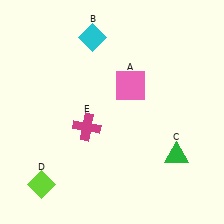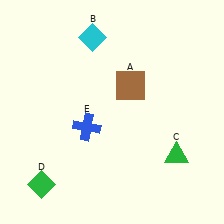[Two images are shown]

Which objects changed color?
A changed from pink to brown. D changed from lime to green. E changed from magenta to blue.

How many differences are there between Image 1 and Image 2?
There are 3 differences between the two images.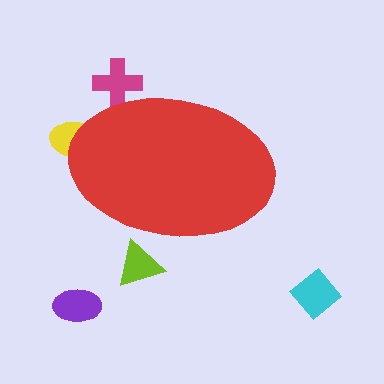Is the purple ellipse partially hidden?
No, the purple ellipse is fully visible.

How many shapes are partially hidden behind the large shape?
3 shapes are partially hidden.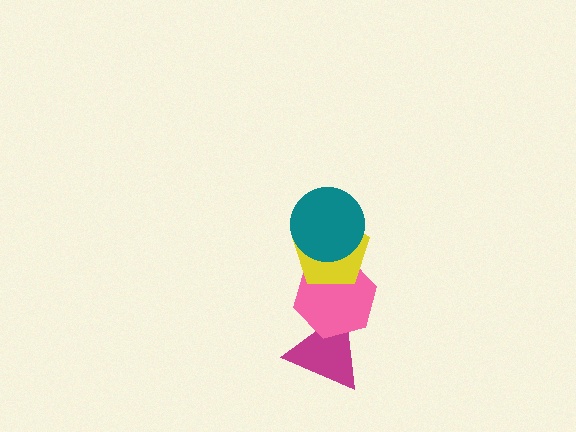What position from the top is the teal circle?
The teal circle is 1st from the top.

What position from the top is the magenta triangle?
The magenta triangle is 4th from the top.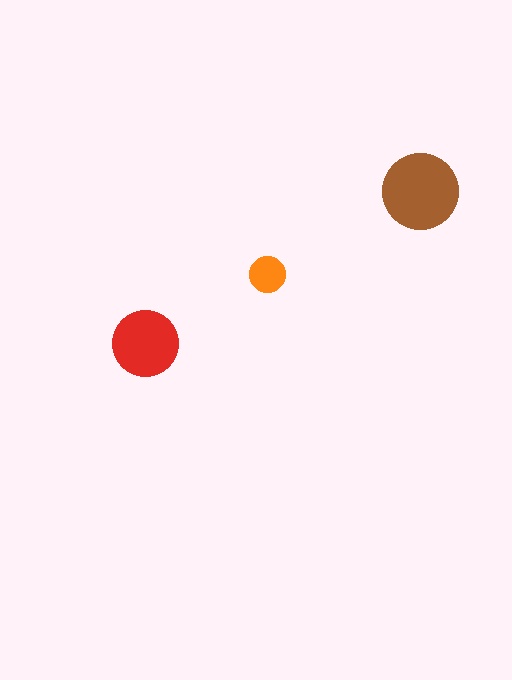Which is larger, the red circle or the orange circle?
The red one.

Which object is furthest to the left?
The red circle is leftmost.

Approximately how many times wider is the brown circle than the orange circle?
About 2 times wider.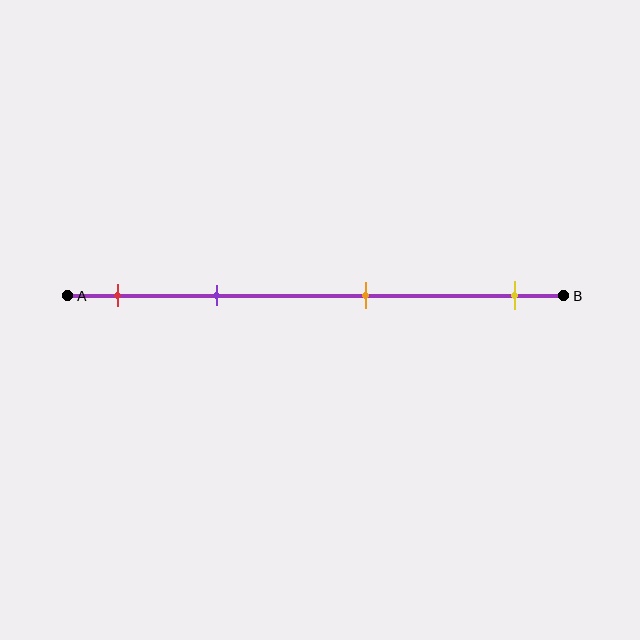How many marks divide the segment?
There are 4 marks dividing the segment.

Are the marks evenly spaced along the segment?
No, the marks are not evenly spaced.